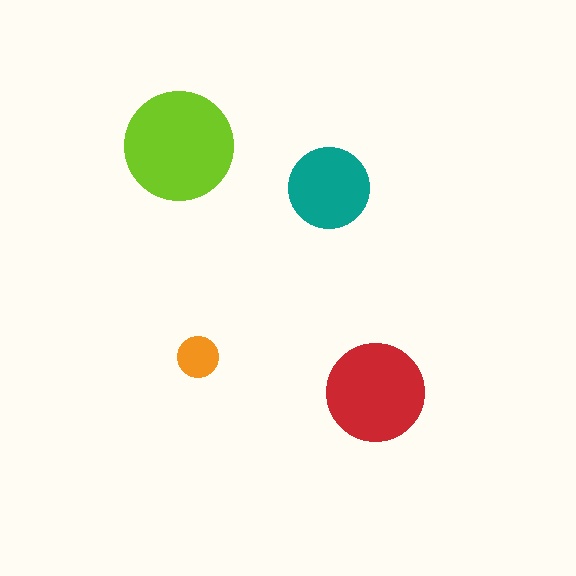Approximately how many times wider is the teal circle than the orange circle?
About 2 times wider.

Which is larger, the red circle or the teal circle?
The red one.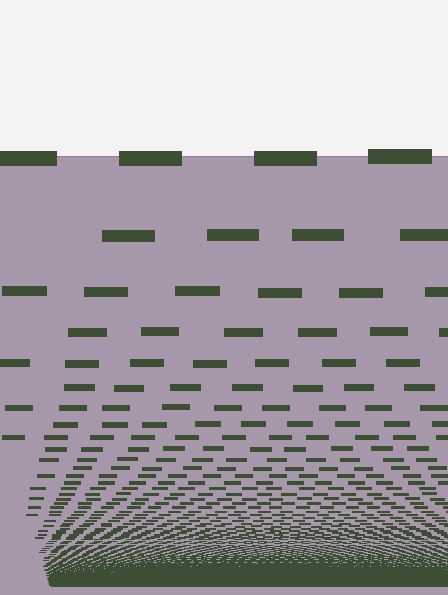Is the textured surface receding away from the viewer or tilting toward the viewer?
The surface appears to tilt toward the viewer. Texture elements get larger and sparser toward the top.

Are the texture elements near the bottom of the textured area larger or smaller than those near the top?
Smaller. The gradient is inverted — elements near the bottom are smaller and denser.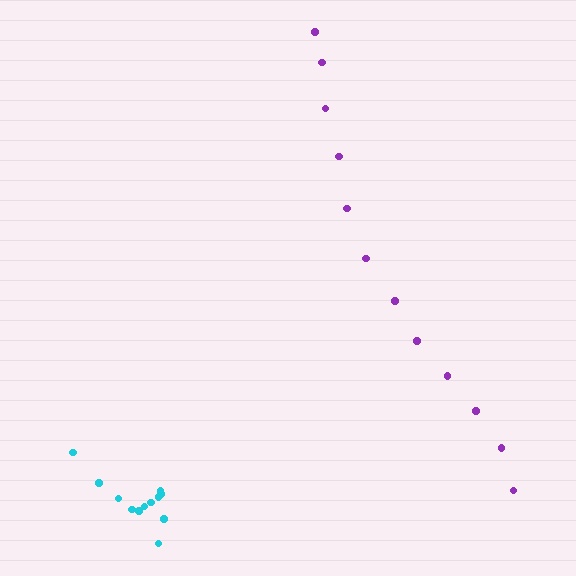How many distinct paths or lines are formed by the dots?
There are 2 distinct paths.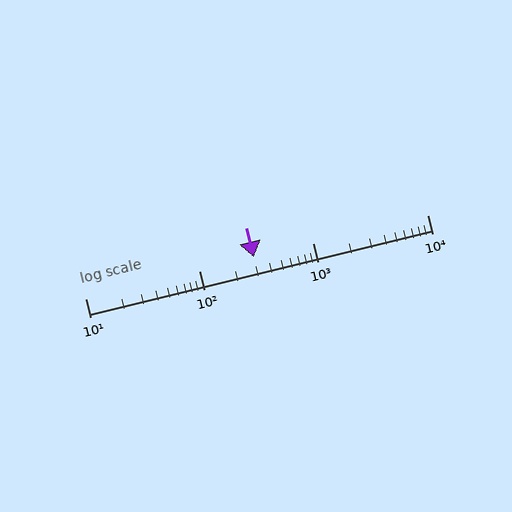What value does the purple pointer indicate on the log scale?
The pointer indicates approximately 300.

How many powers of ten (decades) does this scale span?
The scale spans 3 decades, from 10 to 10000.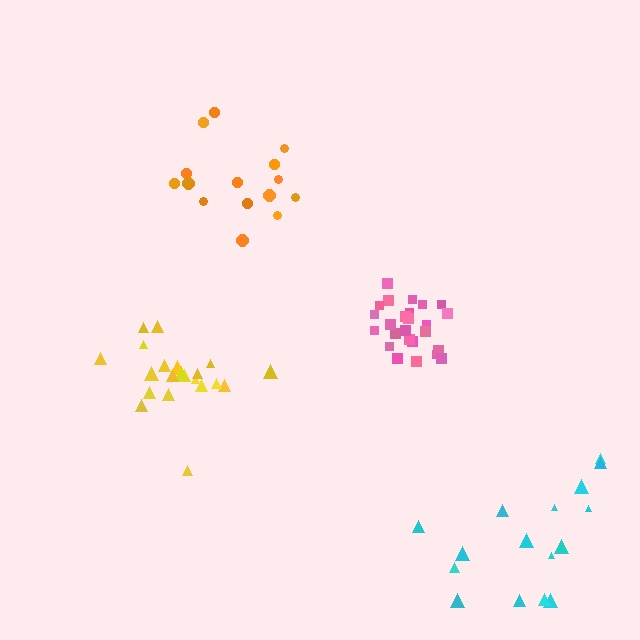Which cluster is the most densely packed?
Pink.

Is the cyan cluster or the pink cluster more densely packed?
Pink.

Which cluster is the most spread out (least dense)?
Cyan.